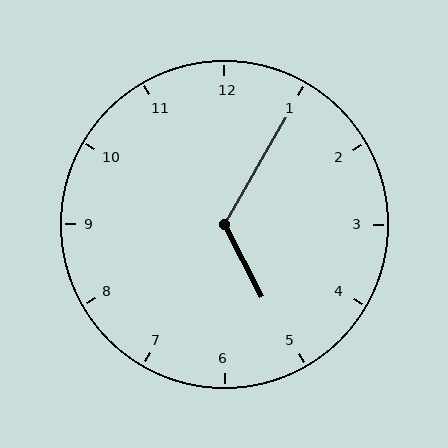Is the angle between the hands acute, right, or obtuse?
It is obtuse.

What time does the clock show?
5:05.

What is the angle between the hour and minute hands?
Approximately 122 degrees.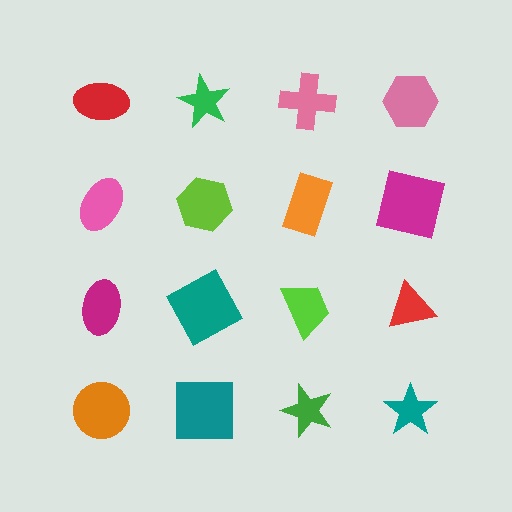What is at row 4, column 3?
A green star.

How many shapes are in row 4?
4 shapes.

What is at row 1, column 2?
A green star.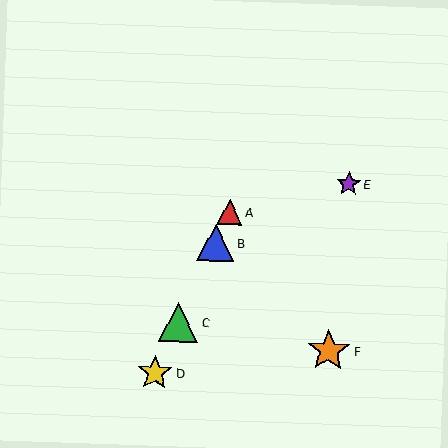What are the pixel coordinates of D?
Object D is at (155, 373).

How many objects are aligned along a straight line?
4 objects (A, B, C, D) are aligned along a straight line.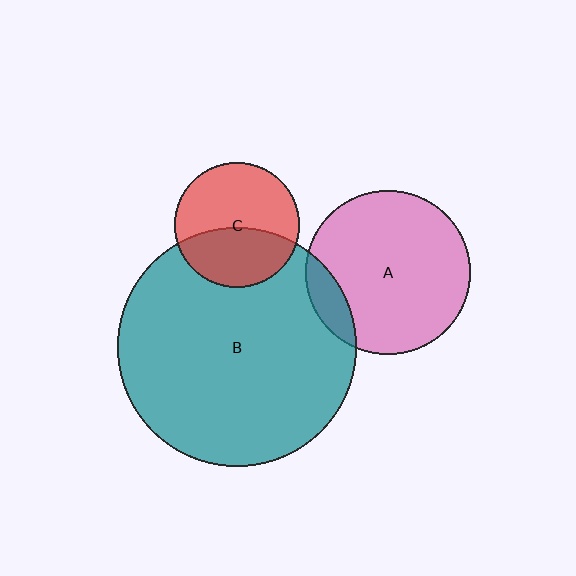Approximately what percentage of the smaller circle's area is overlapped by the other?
Approximately 40%.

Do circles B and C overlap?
Yes.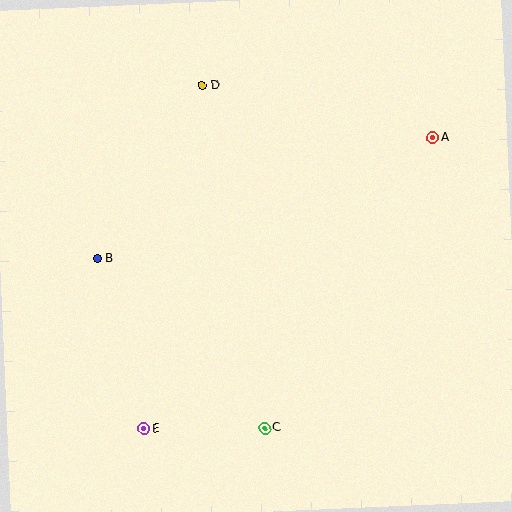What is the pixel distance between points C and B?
The distance between C and B is 238 pixels.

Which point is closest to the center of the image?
Point B at (97, 259) is closest to the center.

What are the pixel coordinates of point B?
Point B is at (97, 259).